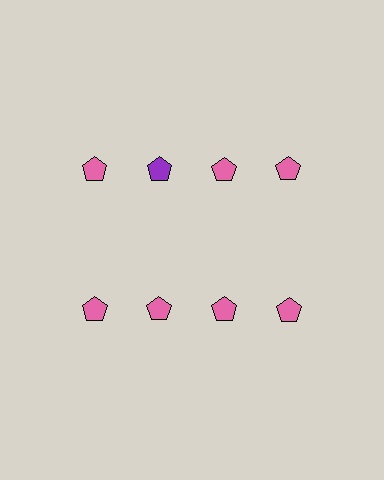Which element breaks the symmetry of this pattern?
The purple pentagon in the top row, second from left column breaks the symmetry. All other shapes are pink pentagons.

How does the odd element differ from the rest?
It has a different color: purple instead of pink.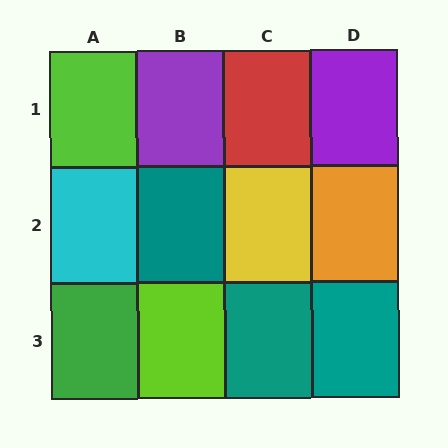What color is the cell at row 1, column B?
Purple.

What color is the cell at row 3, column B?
Lime.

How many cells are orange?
1 cell is orange.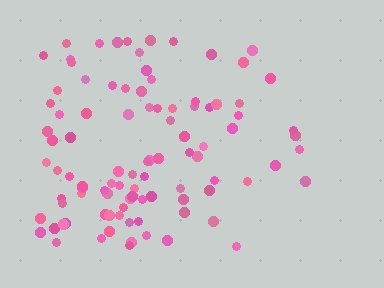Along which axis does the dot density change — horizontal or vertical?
Horizontal.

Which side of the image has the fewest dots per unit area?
The right.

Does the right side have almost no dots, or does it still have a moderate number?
Still a moderate number, just noticeably fewer than the left.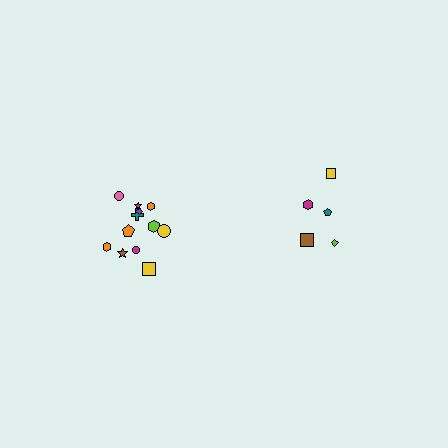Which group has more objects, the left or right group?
The left group.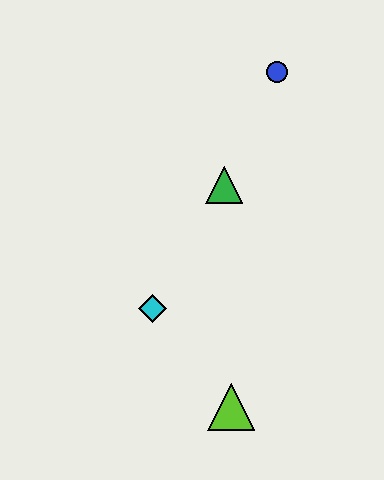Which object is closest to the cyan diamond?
The lime triangle is closest to the cyan diamond.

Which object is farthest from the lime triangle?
The blue circle is farthest from the lime triangle.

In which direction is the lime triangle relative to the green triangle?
The lime triangle is below the green triangle.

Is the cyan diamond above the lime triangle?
Yes